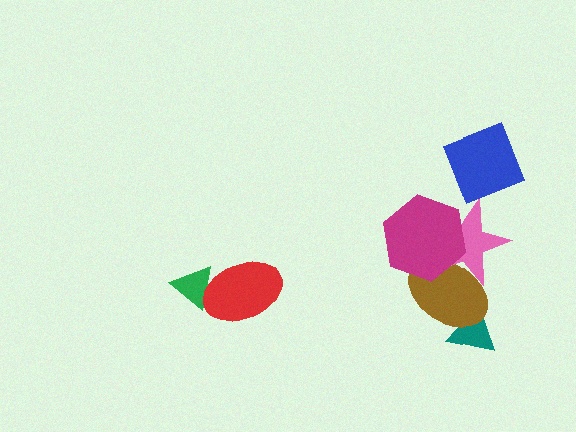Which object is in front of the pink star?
The magenta hexagon is in front of the pink star.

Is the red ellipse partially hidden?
No, no other shape covers it.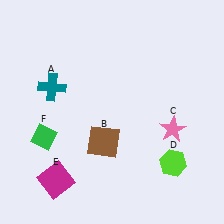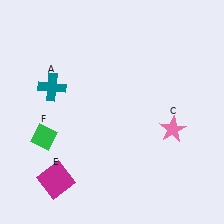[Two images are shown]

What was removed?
The brown square (B), the lime hexagon (D) were removed in Image 2.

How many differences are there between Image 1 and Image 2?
There are 2 differences between the two images.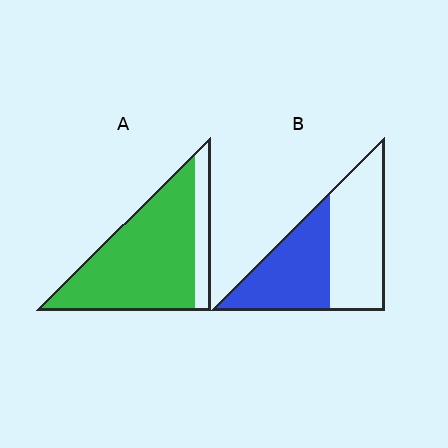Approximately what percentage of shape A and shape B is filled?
A is approximately 85% and B is approximately 45%.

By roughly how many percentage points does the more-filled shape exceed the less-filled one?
By roughly 35 percentage points (A over B).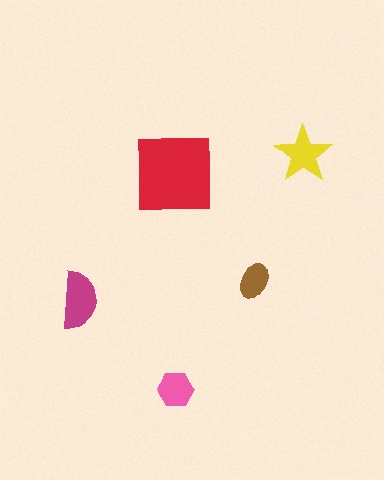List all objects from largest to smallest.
The red square, the magenta semicircle, the yellow star, the pink hexagon, the brown ellipse.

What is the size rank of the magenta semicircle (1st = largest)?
2nd.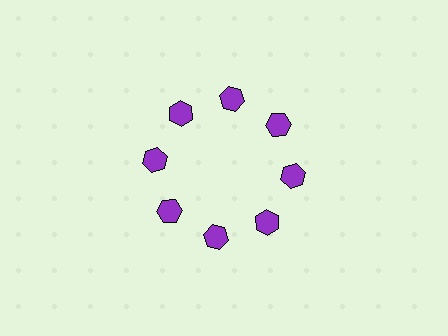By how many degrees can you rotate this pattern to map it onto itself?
The pattern maps onto itself every 45 degrees of rotation.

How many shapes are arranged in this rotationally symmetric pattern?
There are 8 shapes, arranged in 8 groups of 1.